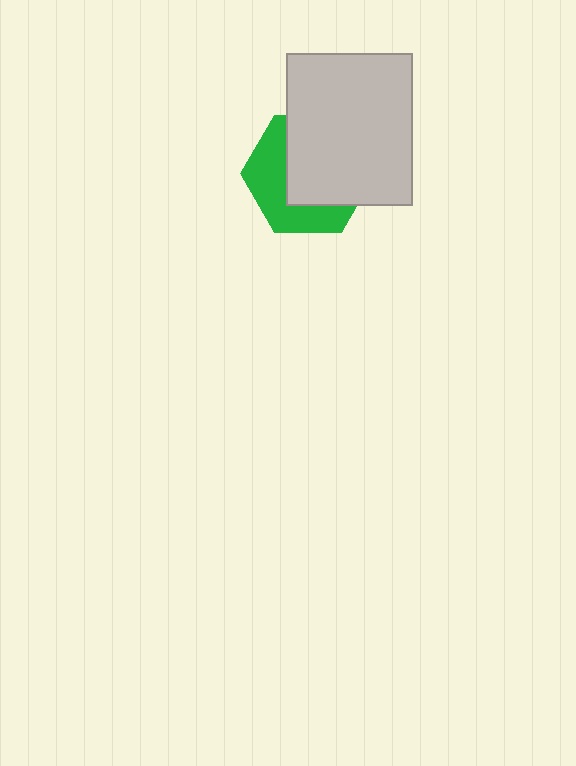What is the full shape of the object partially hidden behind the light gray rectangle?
The partially hidden object is a green hexagon.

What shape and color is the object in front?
The object in front is a light gray rectangle.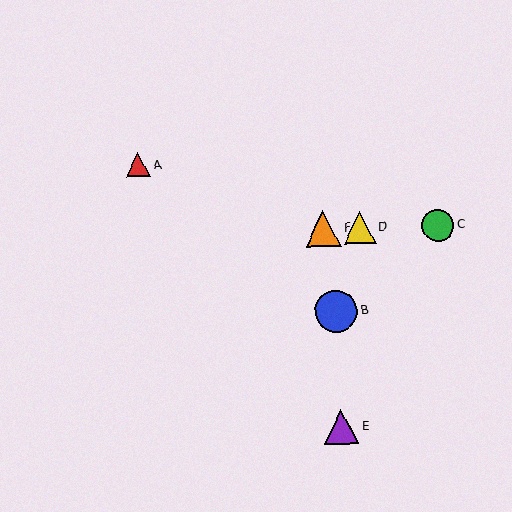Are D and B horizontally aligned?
No, D is at y≈227 and B is at y≈311.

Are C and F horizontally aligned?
Yes, both are at y≈225.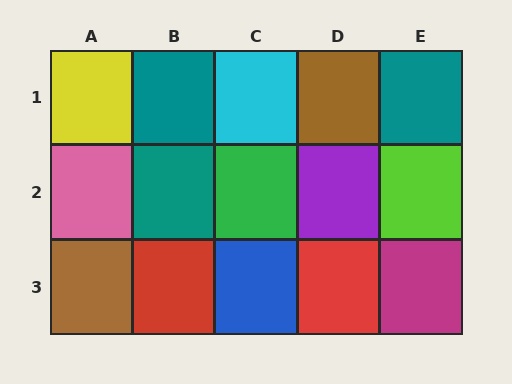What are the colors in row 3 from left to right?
Brown, red, blue, red, magenta.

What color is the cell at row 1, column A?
Yellow.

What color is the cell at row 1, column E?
Teal.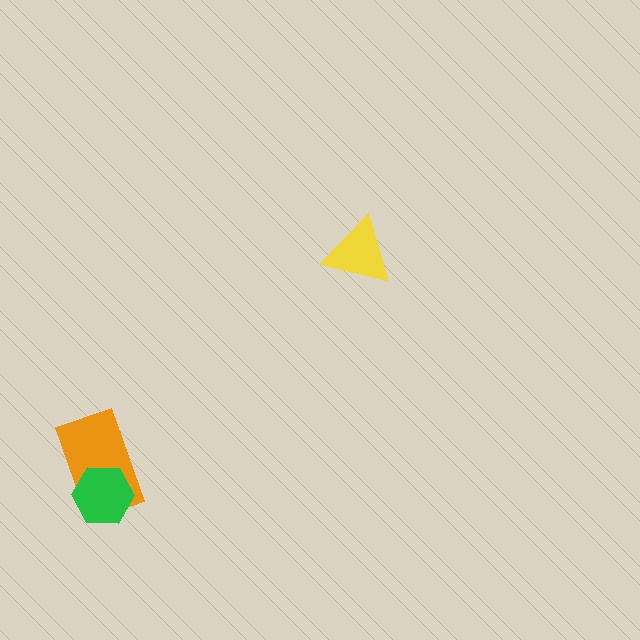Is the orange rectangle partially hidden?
Yes, it is partially covered by another shape.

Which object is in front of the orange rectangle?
The green hexagon is in front of the orange rectangle.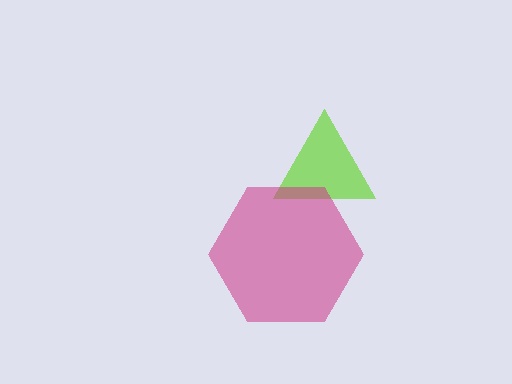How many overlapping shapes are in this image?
There are 2 overlapping shapes in the image.